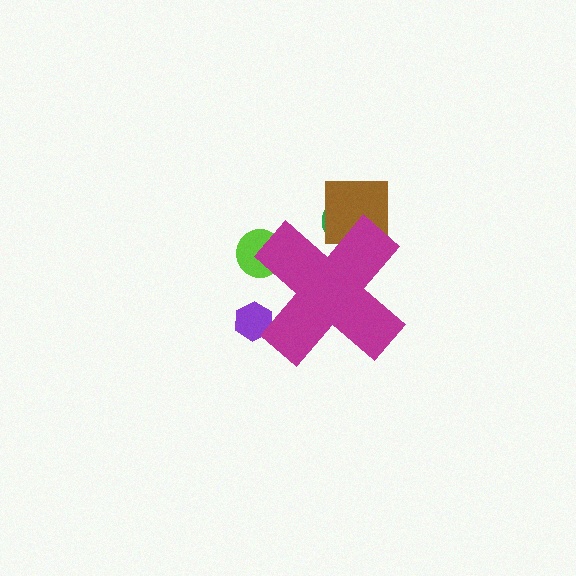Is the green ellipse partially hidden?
Yes, the green ellipse is partially hidden behind the magenta cross.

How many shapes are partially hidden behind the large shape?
4 shapes are partially hidden.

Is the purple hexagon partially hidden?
Yes, the purple hexagon is partially hidden behind the magenta cross.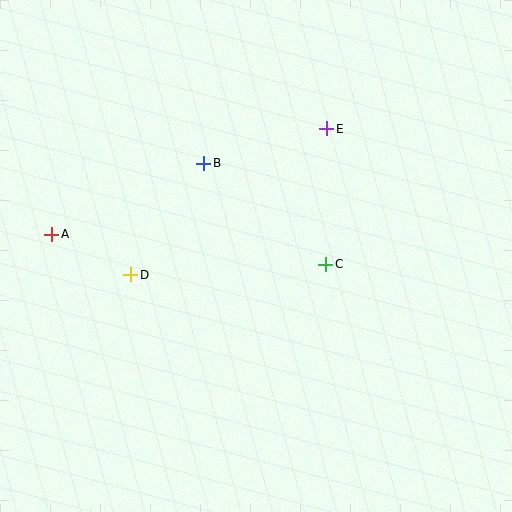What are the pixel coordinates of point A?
Point A is at (52, 234).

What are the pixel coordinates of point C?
Point C is at (326, 264).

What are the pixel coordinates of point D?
Point D is at (131, 275).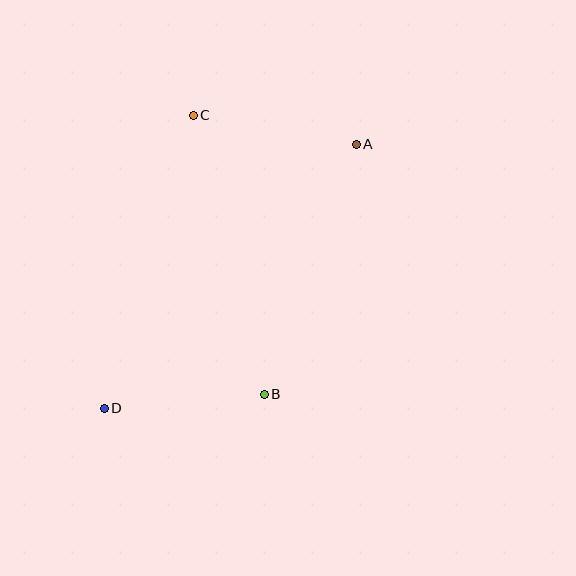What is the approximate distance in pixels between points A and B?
The distance between A and B is approximately 266 pixels.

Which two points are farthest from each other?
Points A and D are farthest from each other.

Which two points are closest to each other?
Points B and D are closest to each other.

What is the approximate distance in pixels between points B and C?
The distance between B and C is approximately 288 pixels.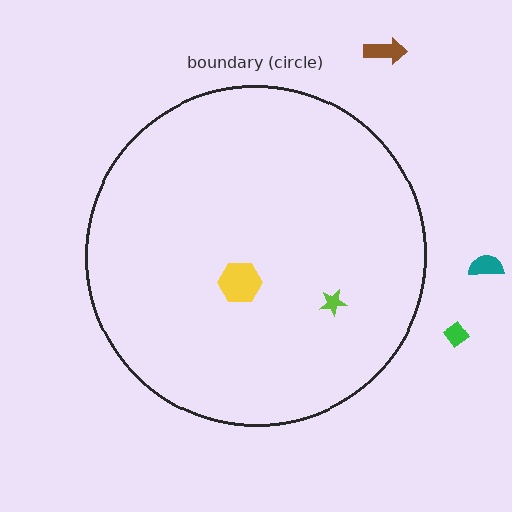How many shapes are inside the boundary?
2 inside, 3 outside.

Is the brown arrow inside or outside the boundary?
Outside.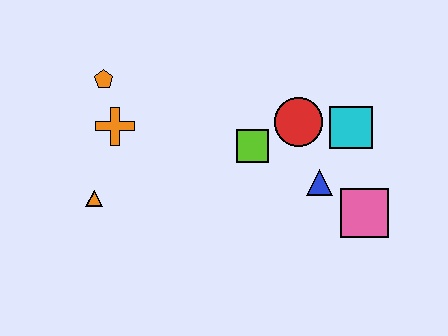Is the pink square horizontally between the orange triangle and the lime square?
No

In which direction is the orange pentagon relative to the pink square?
The orange pentagon is to the left of the pink square.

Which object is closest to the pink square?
The blue triangle is closest to the pink square.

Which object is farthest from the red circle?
The orange triangle is farthest from the red circle.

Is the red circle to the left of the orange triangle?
No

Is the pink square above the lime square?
No